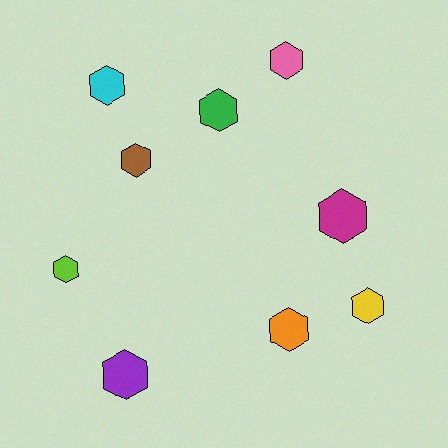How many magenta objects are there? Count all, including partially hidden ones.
There is 1 magenta object.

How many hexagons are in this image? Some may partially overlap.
There are 9 hexagons.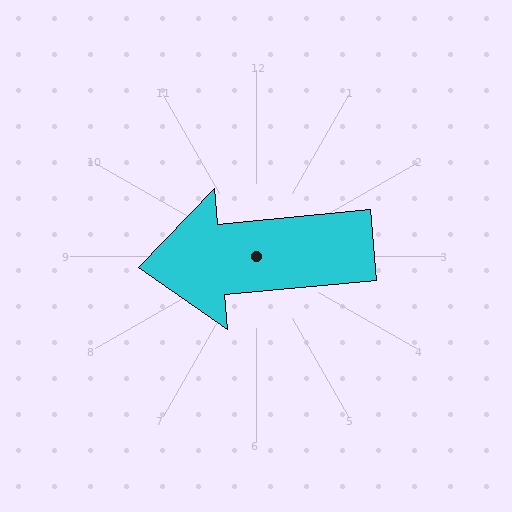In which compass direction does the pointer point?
West.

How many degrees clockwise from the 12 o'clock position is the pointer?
Approximately 265 degrees.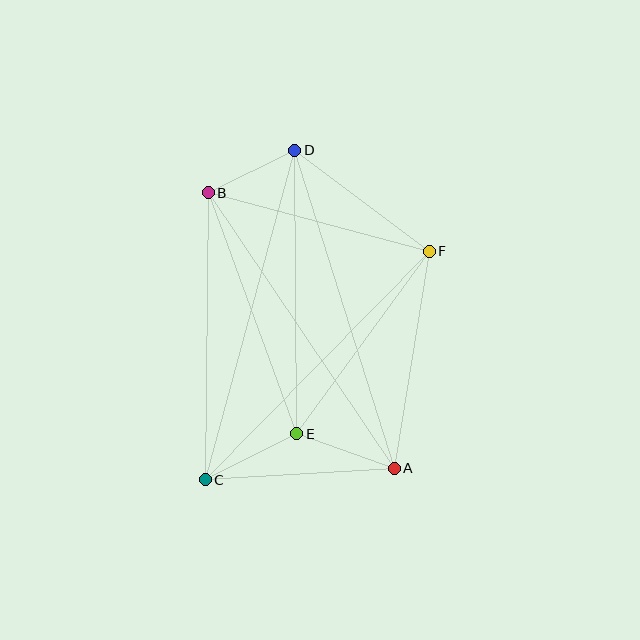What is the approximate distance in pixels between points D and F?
The distance between D and F is approximately 168 pixels.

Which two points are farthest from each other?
Points C and D are farthest from each other.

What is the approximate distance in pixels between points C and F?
The distance between C and F is approximately 320 pixels.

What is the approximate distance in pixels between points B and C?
The distance between B and C is approximately 287 pixels.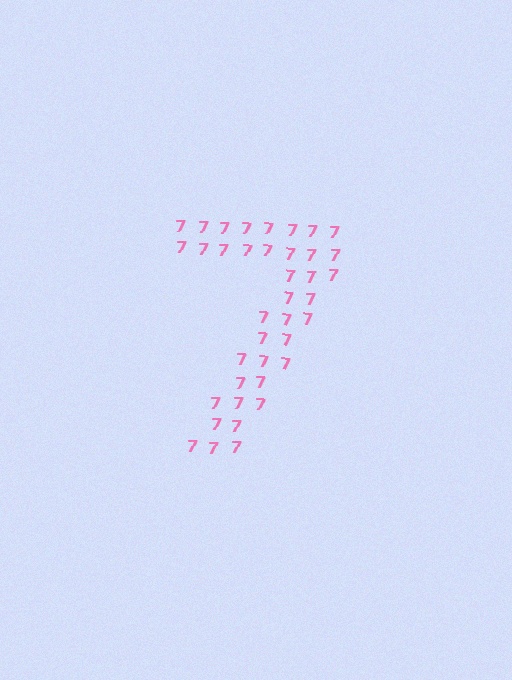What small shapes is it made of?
It is made of small digit 7's.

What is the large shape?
The large shape is the digit 7.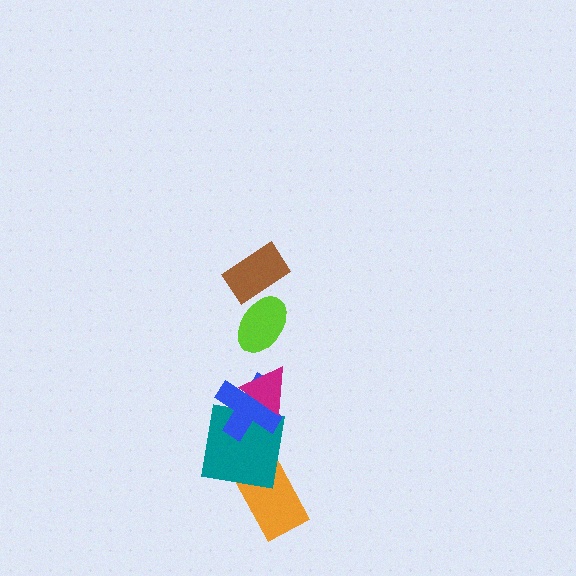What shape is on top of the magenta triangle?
The lime ellipse is on top of the magenta triangle.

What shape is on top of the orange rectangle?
The teal square is on top of the orange rectangle.